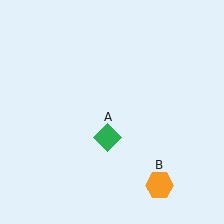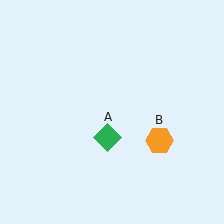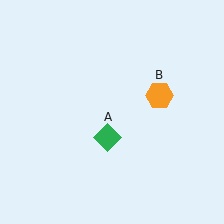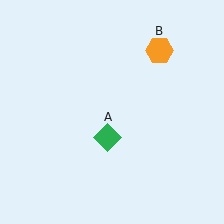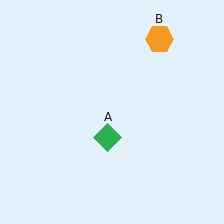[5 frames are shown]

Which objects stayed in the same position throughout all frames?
Green diamond (object A) remained stationary.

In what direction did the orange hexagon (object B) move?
The orange hexagon (object B) moved up.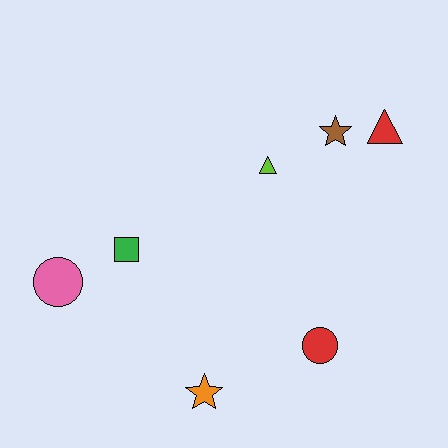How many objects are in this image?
There are 7 objects.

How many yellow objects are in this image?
There are no yellow objects.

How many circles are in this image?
There are 2 circles.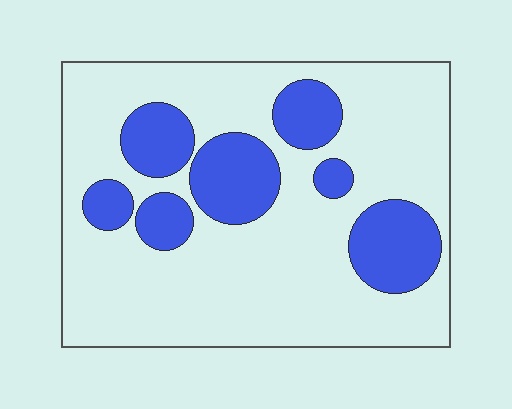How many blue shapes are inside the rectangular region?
7.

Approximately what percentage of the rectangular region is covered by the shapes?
Approximately 25%.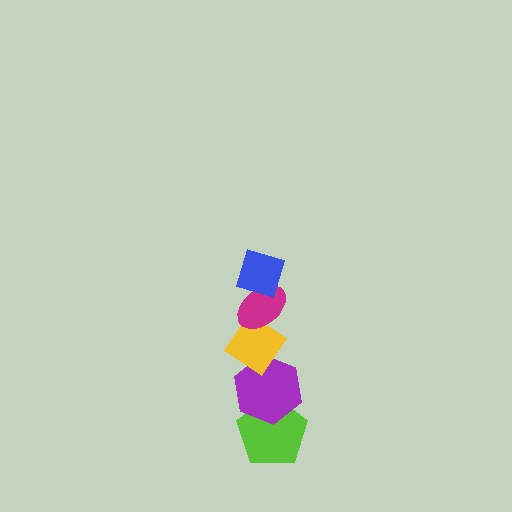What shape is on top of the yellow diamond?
The magenta ellipse is on top of the yellow diamond.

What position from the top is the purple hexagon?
The purple hexagon is 4th from the top.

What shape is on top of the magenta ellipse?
The blue diamond is on top of the magenta ellipse.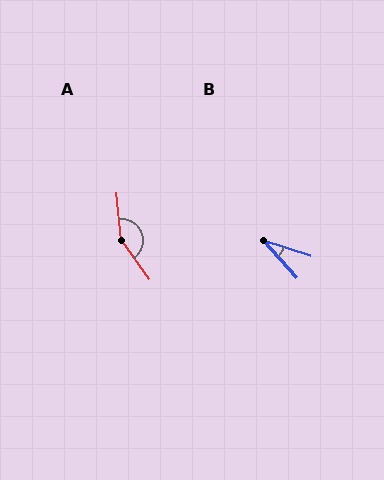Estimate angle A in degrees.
Approximately 151 degrees.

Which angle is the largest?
A, at approximately 151 degrees.